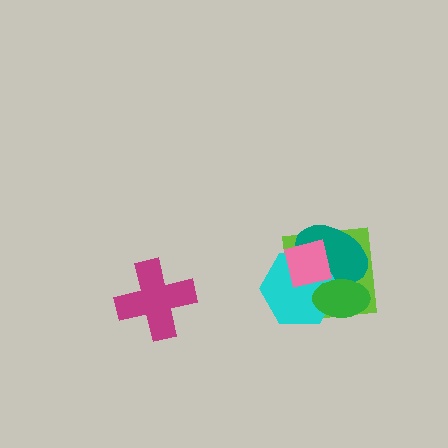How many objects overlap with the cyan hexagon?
4 objects overlap with the cyan hexagon.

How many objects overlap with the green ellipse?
4 objects overlap with the green ellipse.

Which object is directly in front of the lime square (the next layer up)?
The teal ellipse is directly in front of the lime square.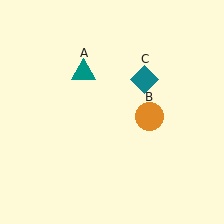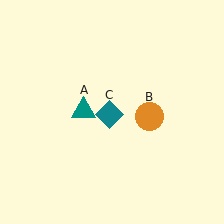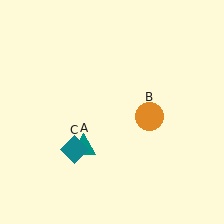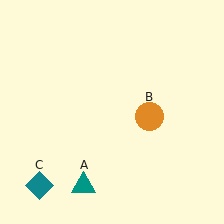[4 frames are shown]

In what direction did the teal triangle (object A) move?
The teal triangle (object A) moved down.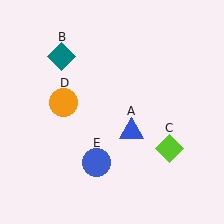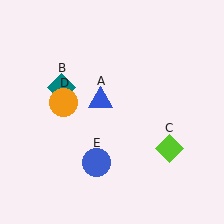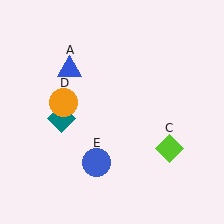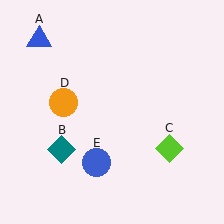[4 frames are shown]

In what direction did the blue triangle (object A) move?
The blue triangle (object A) moved up and to the left.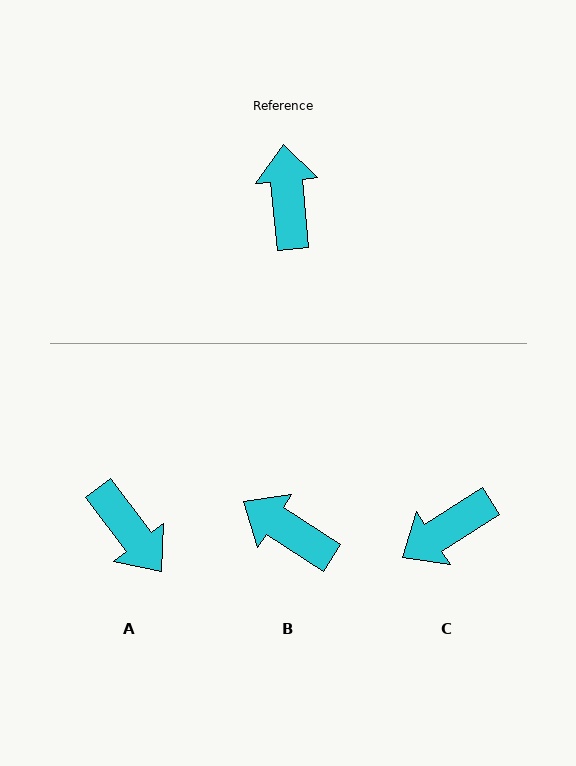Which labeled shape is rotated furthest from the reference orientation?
A, about 148 degrees away.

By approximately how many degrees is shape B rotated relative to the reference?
Approximately 52 degrees counter-clockwise.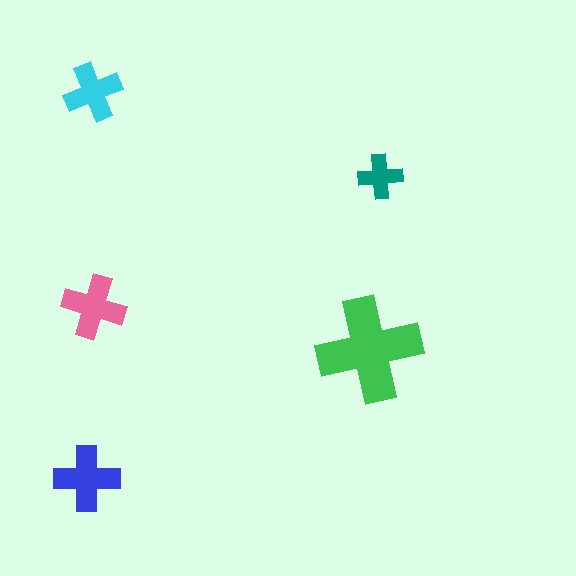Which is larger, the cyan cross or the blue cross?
The blue one.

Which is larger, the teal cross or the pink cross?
The pink one.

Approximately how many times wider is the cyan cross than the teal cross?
About 1.5 times wider.